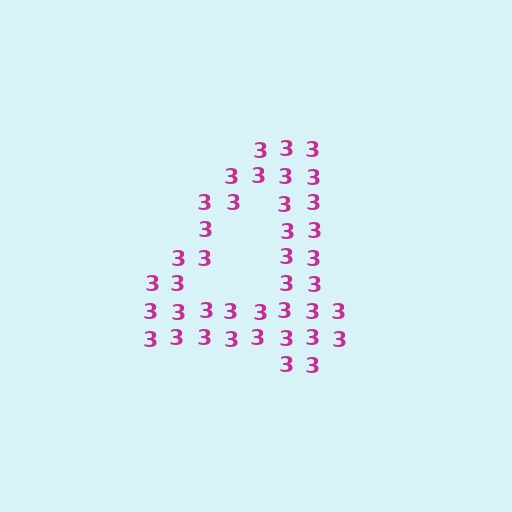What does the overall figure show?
The overall figure shows the digit 4.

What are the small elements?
The small elements are digit 3's.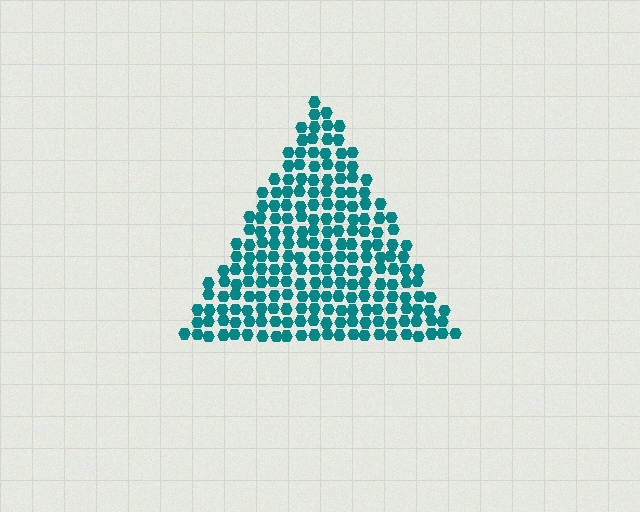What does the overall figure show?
The overall figure shows a triangle.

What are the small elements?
The small elements are hexagons.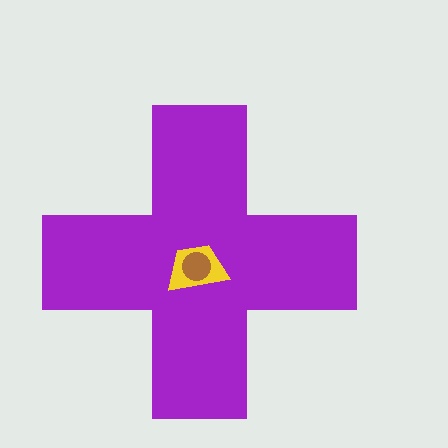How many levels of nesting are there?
3.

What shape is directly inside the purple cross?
The yellow trapezoid.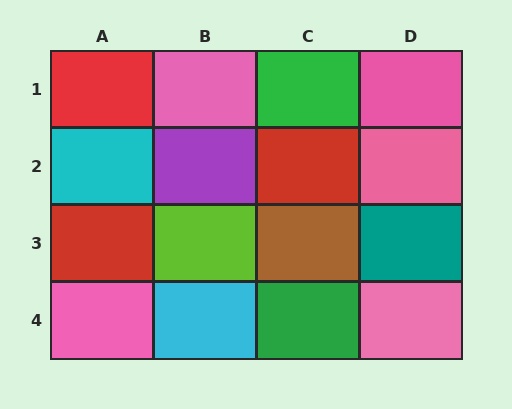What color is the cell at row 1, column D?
Pink.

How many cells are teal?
1 cell is teal.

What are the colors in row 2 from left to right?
Cyan, purple, red, pink.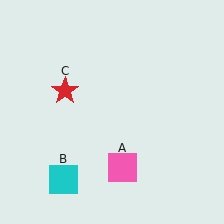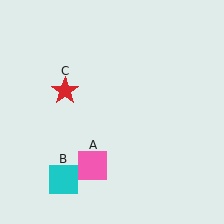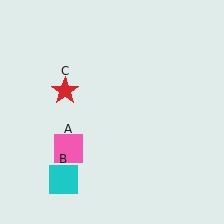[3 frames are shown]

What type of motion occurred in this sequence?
The pink square (object A) rotated clockwise around the center of the scene.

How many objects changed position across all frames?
1 object changed position: pink square (object A).